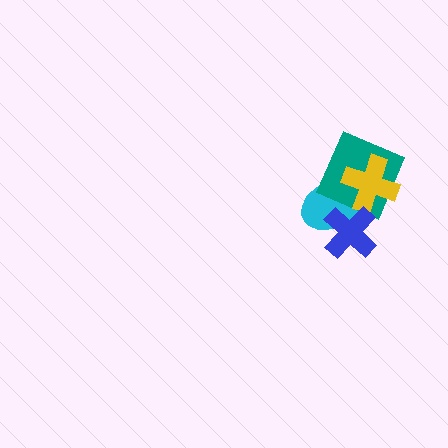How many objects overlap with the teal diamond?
3 objects overlap with the teal diamond.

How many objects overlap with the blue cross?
2 objects overlap with the blue cross.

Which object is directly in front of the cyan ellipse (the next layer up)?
The teal diamond is directly in front of the cyan ellipse.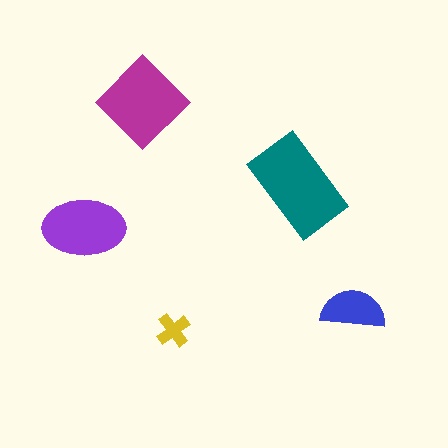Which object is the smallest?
The yellow cross.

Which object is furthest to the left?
The purple ellipse is leftmost.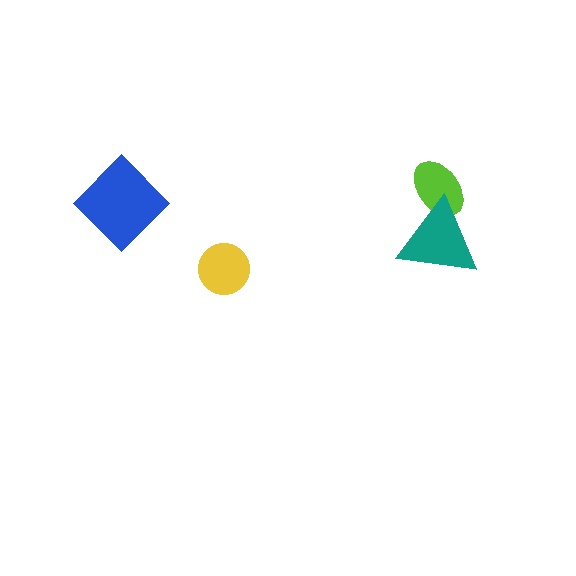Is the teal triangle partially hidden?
No, no other shape covers it.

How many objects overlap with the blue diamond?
0 objects overlap with the blue diamond.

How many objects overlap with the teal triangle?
1 object overlaps with the teal triangle.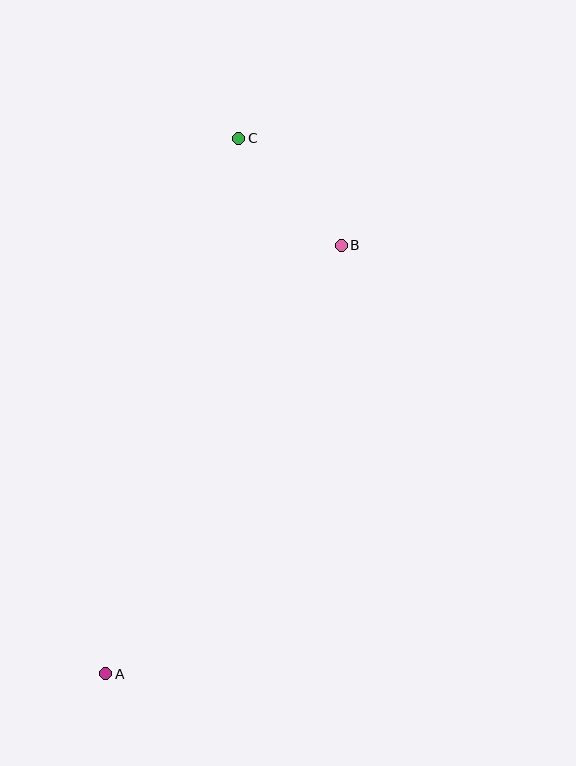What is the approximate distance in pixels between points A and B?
The distance between A and B is approximately 489 pixels.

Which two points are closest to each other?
Points B and C are closest to each other.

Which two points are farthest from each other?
Points A and C are farthest from each other.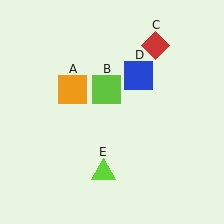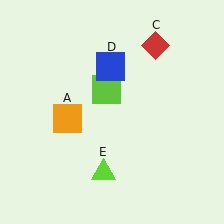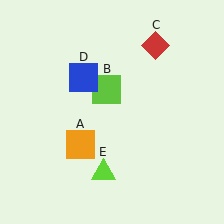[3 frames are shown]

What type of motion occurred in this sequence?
The orange square (object A), blue square (object D) rotated counterclockwise around the center of the scene.